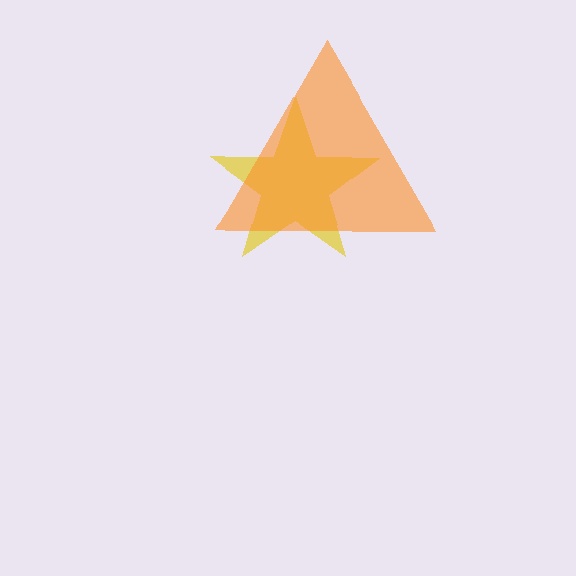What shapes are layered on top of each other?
The layered shapes are: a yellow star, an orange triangle.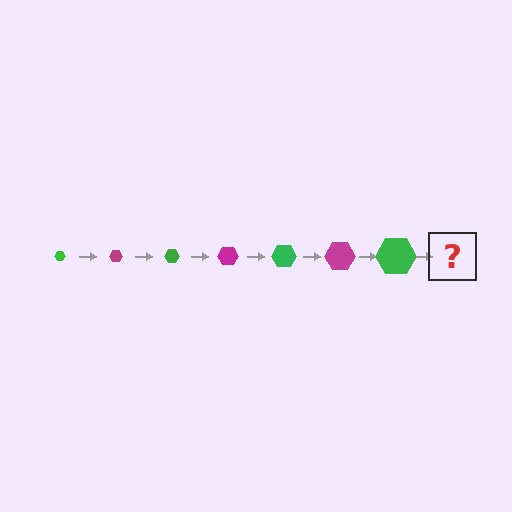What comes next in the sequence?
The next element should be a magenta hexagon, larger than the previous one.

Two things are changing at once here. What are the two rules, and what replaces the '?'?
The two rules are that the hexagon grows larger each step and the color cycles through green and magenta. The '?' should be a magenta hexagon, larger than the previous one.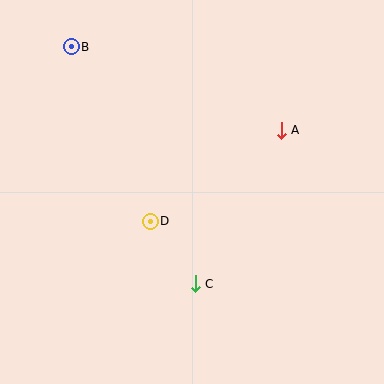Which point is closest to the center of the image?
Point D at (150, 221) is closest to the center.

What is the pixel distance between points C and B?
The distance between C and B is 267 pixels.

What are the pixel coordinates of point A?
Point A is at (281, 130).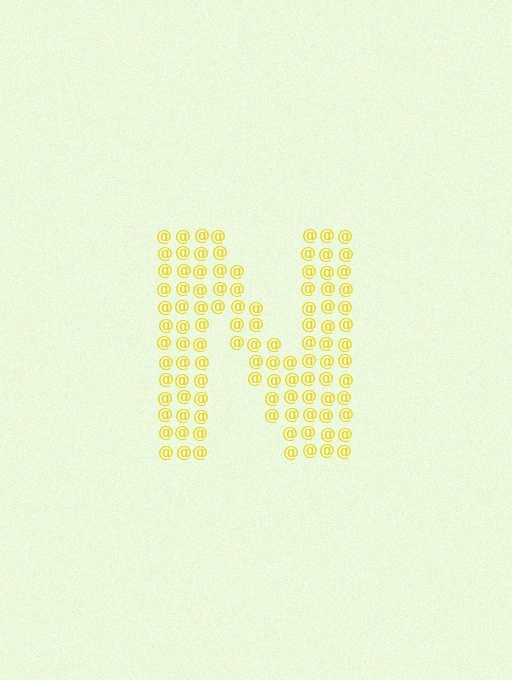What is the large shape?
The large shape is the letter N.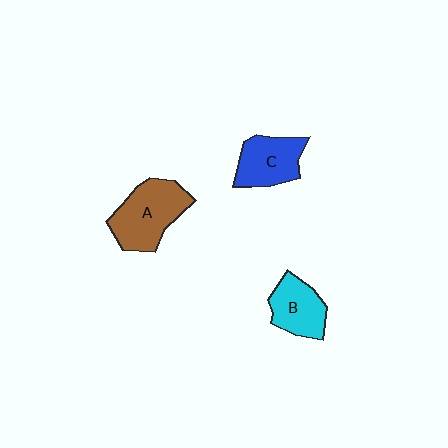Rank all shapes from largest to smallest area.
From largest to smallest: A (brown), C (blue), B (cyan).